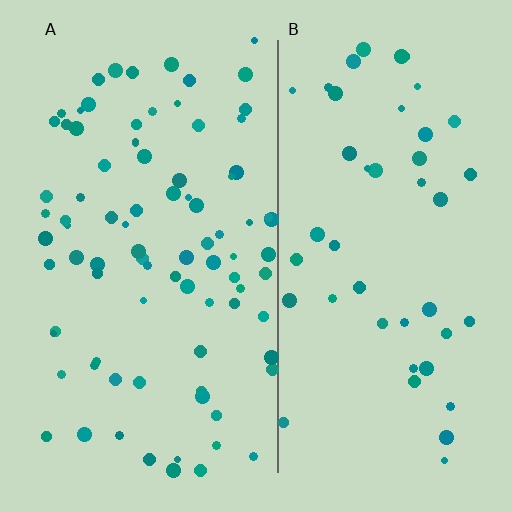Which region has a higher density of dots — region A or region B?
A (the left).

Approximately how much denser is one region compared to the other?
Approximately 1.9× — region A over region B.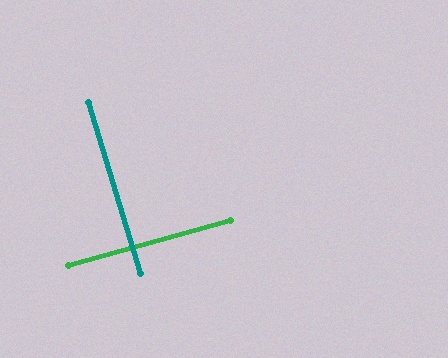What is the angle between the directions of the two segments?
Approximately 89 degrees.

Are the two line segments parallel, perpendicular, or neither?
Perpendicular — they meet at approximately 89°.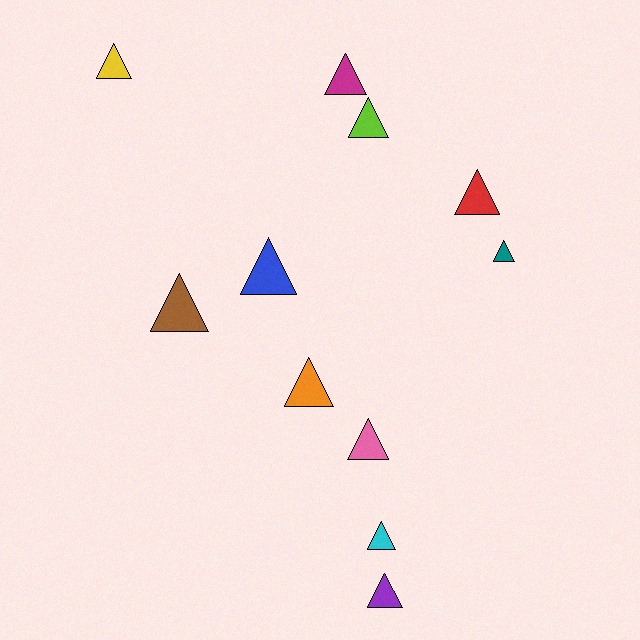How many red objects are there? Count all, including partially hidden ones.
There is 1 red object.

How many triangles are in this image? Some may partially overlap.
There are 11 triangles.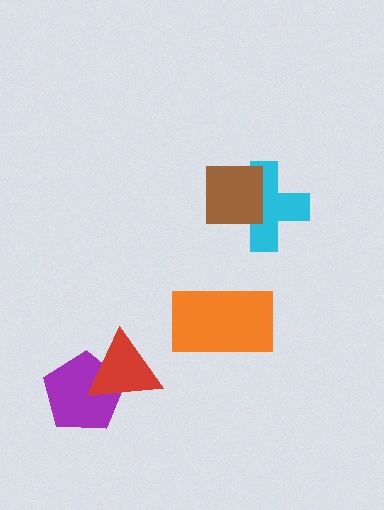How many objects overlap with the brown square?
1 object overlaps with the brown square.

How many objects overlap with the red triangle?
1 object overlaps with the red triangle.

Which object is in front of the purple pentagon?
The red triangle is in front of the purple pentagon.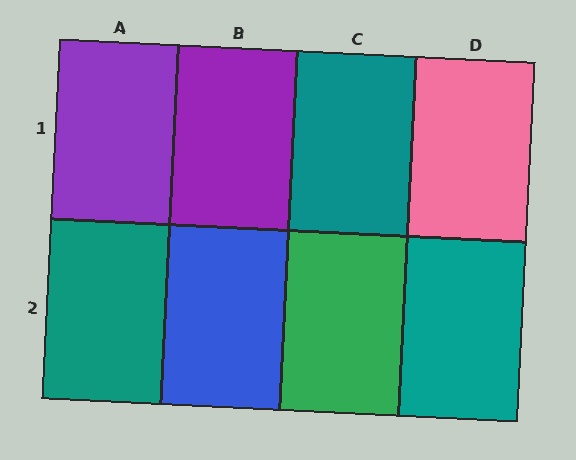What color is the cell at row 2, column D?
Teal.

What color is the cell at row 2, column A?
Teal.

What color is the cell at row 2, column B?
Blue.